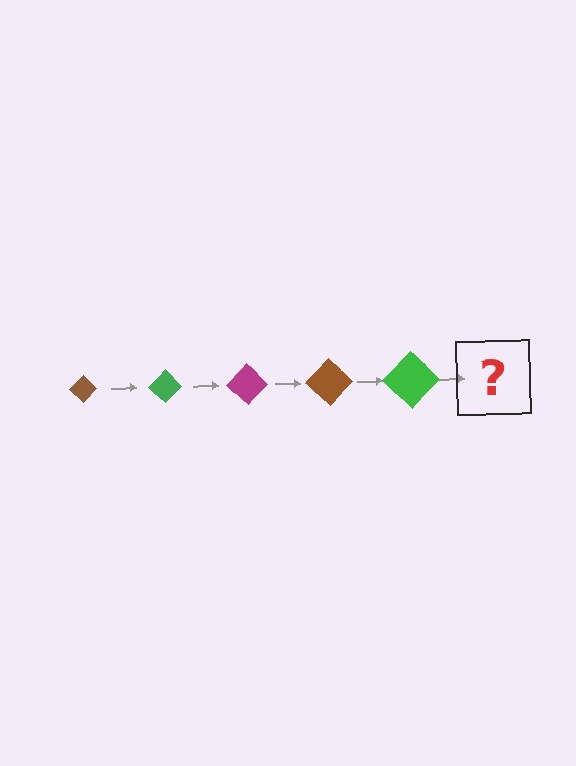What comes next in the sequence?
The next element should be a magenta diamond, larger than the previous one.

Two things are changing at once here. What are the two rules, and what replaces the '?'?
The two rules are that the diamond grows larger each step and the color cycles through brown, green, and magenta. The '?' should be a magenta diamond, larger than the previous one.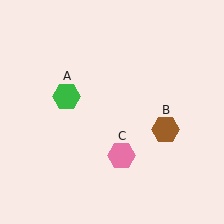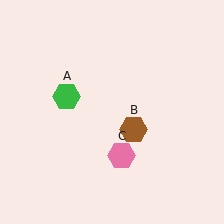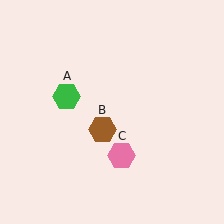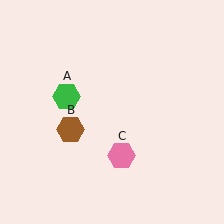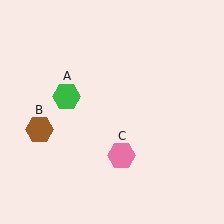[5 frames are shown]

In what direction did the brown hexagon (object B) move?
The brown hexagon (object B) moved left.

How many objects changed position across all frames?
1 object changed position: brown hexagon (object B).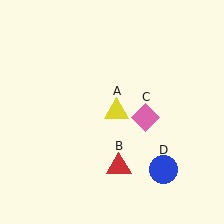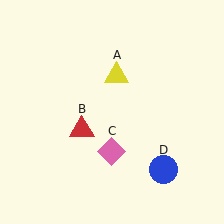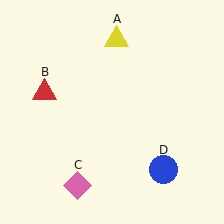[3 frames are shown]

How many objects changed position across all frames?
3 objects changed position: yellow triangle (object A), red triangle (object B), pink diamond (object C).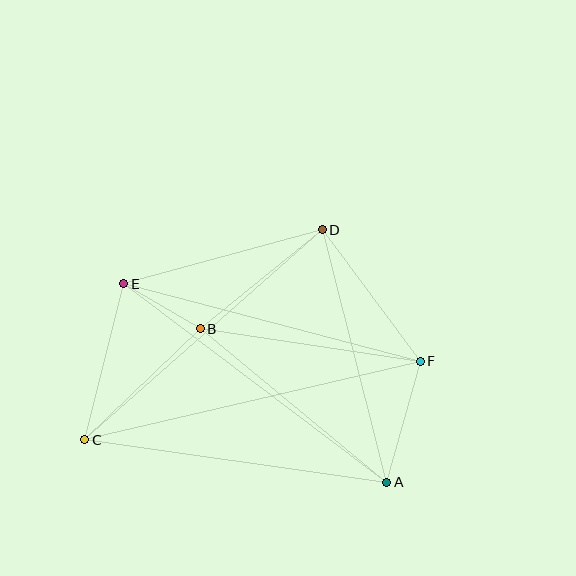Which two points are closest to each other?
Points B and E are closest to each other.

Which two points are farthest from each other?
Points C and F are farthest from each other.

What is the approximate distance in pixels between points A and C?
The distance between A and C is approximately 305 pixels.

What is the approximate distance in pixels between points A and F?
The distance between A and F is approximately 125 pixels.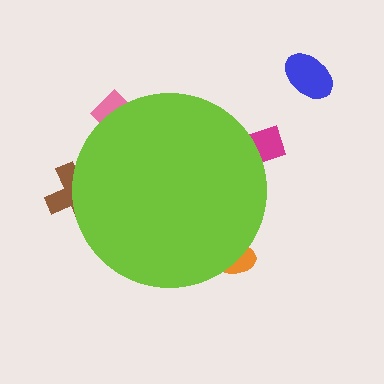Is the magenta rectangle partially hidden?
Yes, the magenta rectangle is partially hidden behind the lime circle.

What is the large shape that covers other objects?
A lime circle.